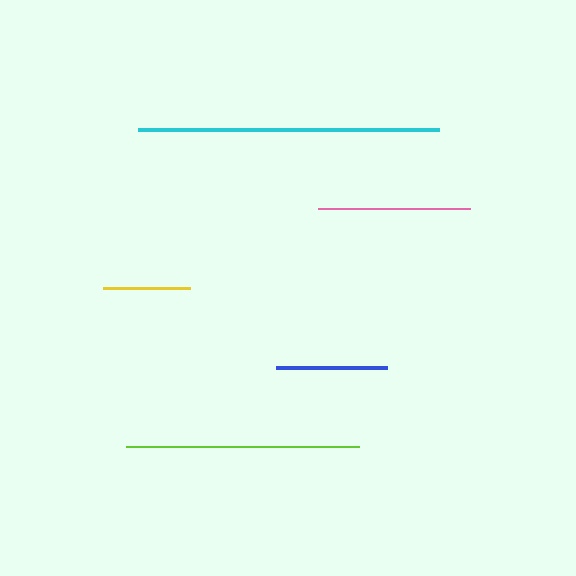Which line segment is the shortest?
The yellow line is the shortest at approximately 87 pixels.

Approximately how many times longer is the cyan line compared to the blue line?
The cyan line is approximately 2.7 times the length of the blue line.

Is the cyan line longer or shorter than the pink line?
The cyan line is longer than the pink line.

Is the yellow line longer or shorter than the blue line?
The blue line is longer than the yellow line.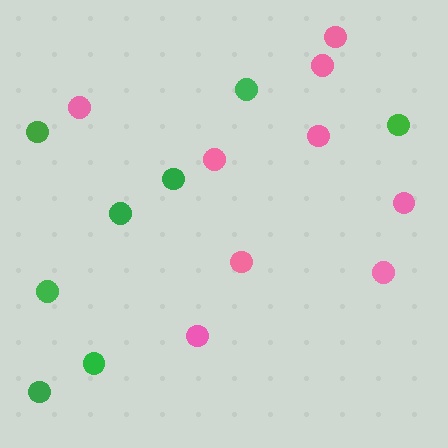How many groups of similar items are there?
There are 2 groups: one group of pink circles (9) and one group of green circles (8).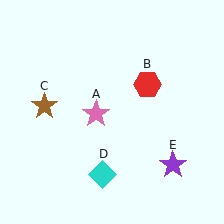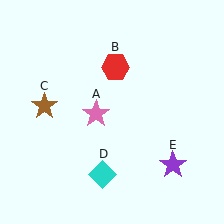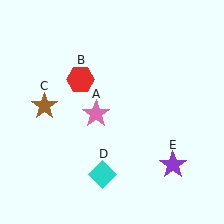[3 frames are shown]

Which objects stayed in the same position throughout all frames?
Pink star (object A) and brown star (object C) and cyan diamond (object D) and purple star (object E) remained stationary.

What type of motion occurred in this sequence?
The red hexagon (object B) rotated counterclockwise around the center of the scene.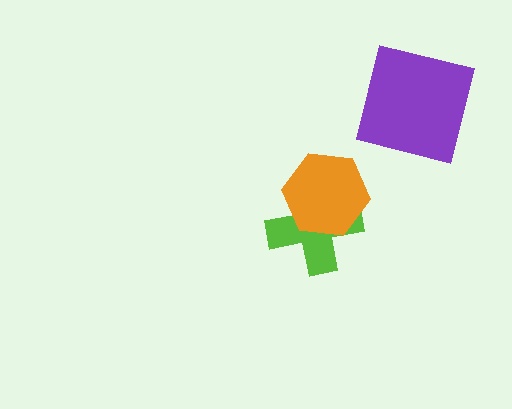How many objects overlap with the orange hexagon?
1 object overlaps with the orange hexagon.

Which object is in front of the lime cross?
The orange hexagon is in front of the lime cross.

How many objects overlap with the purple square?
0 objects overlap with the purple square.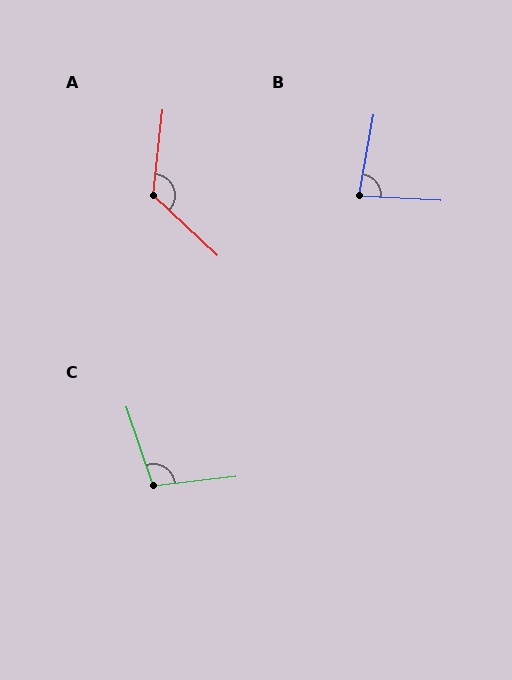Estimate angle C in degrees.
Approximately 102 degrees.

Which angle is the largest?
A, at approximately 127 degrees.